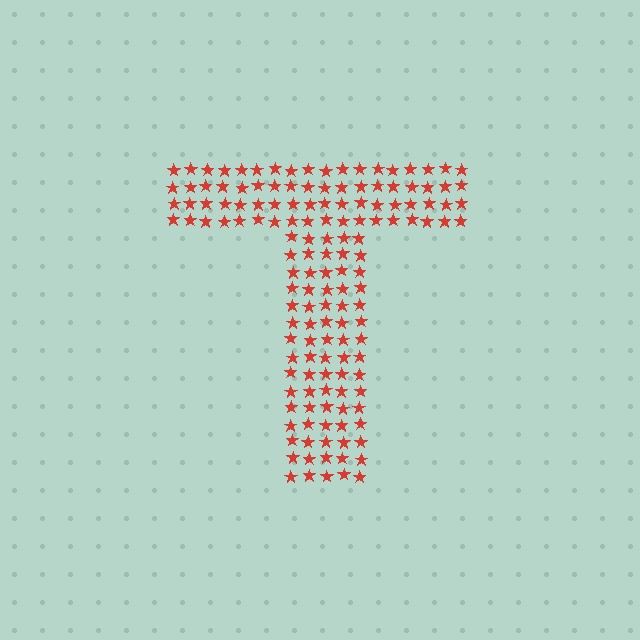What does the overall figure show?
The overall figure shows the letter T.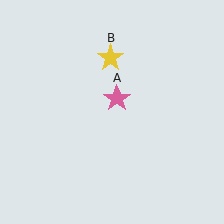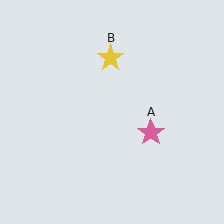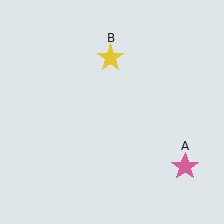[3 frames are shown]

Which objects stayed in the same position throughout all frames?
Yellow star (object B) remained stationary.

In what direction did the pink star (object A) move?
The pink star (object A) moved down and to the right.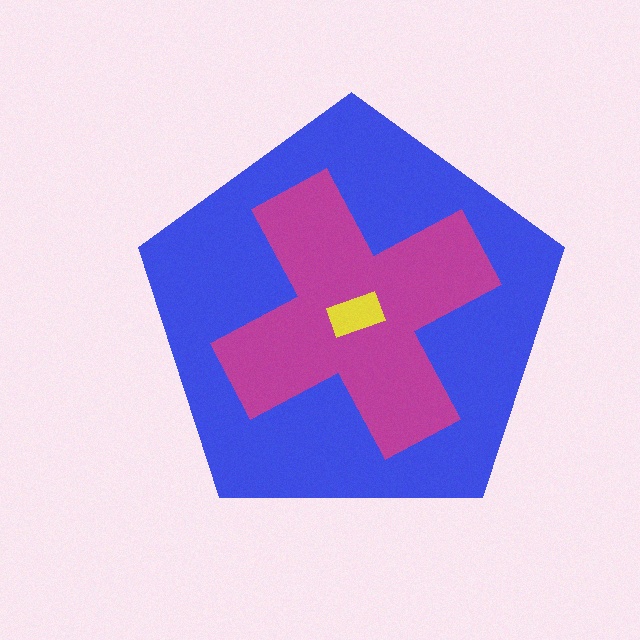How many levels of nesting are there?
3.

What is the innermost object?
The yellow rectangle.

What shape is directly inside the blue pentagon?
The magenta cross.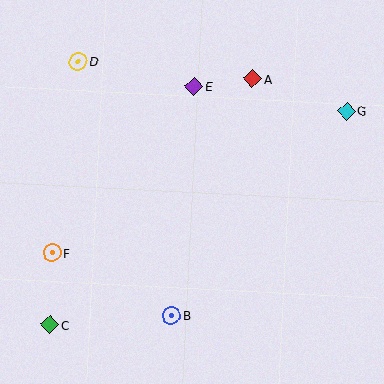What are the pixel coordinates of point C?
Point C is at (50, 325).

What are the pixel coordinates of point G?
Point G is at (346, 111).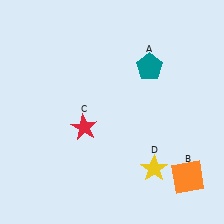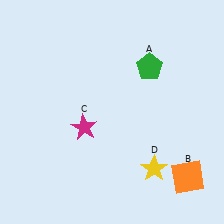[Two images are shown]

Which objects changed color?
A changed from teal to green. C changed from red to magenta.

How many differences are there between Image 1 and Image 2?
There are 2 differences between the two images.